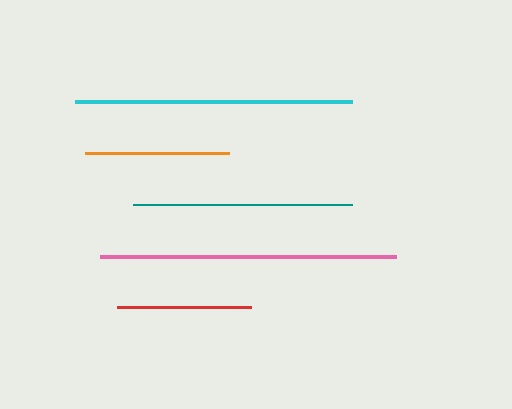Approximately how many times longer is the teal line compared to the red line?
The teal line is approximately 1.6 times the length of the red line.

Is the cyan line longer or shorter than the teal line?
The cyan line is longer than the teal line.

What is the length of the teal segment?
The teal segment is approximately 219 pixels long.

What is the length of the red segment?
The red segment is approximately 134 pixels long.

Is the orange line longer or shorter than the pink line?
The pink line is longer than the orange line.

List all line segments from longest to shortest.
From longest to shortest: pink, cyan, teal, orange, red.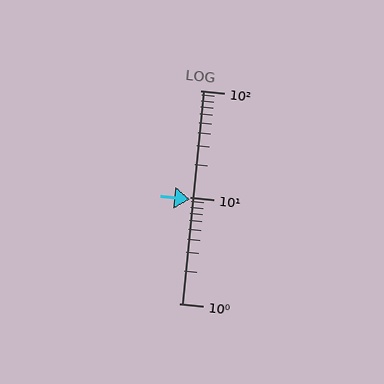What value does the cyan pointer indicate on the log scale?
The pointer indicates approximately 9.4.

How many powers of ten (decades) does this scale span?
The scale spans 2 decades, from 1 to 100.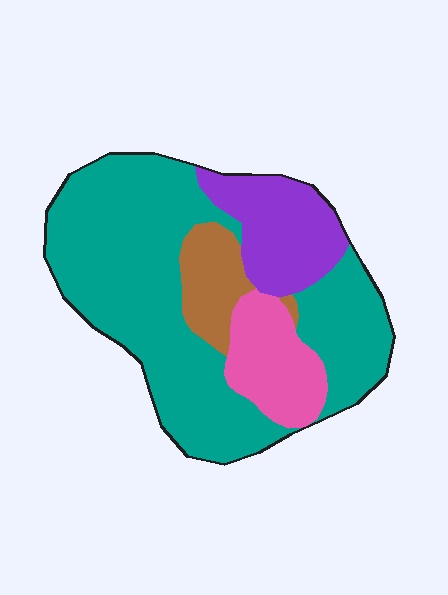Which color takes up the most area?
Teal, at roughly 60%.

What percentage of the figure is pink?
Pink covers about 15% of the figure.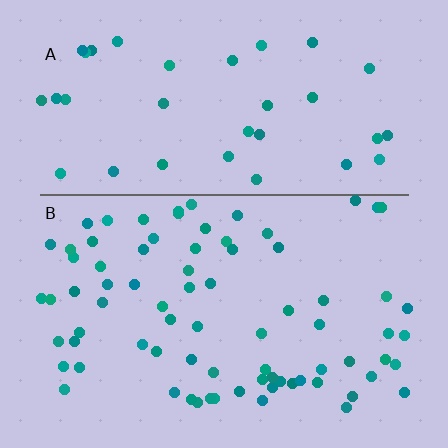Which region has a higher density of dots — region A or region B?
B (the bottom).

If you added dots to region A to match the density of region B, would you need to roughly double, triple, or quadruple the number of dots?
Approximately double.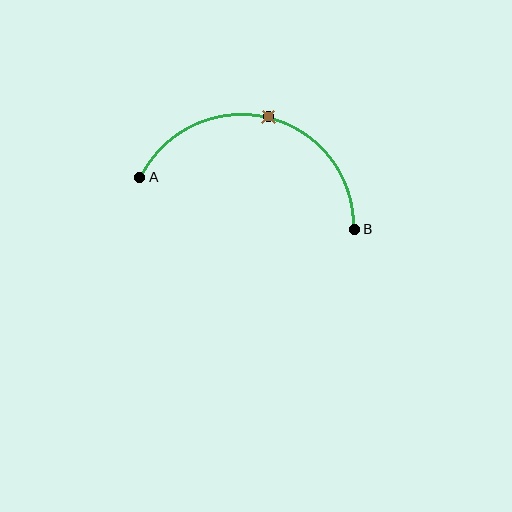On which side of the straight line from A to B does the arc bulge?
The arc bulges above the straight line connecting A and B.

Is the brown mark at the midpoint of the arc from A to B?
Yes. The brown mark lies on the arc at equal arc-length from both A and B — it is the arc midpoint.